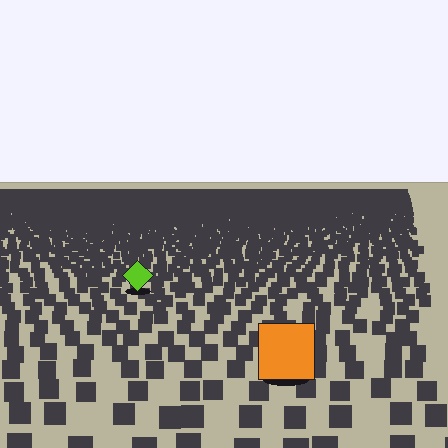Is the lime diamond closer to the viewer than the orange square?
No. The orange square is closer — you can tell from the texture gradient: the ground texture is coarser near it.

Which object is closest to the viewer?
The orange square is closest. The texture marks near it are larger and more spread out.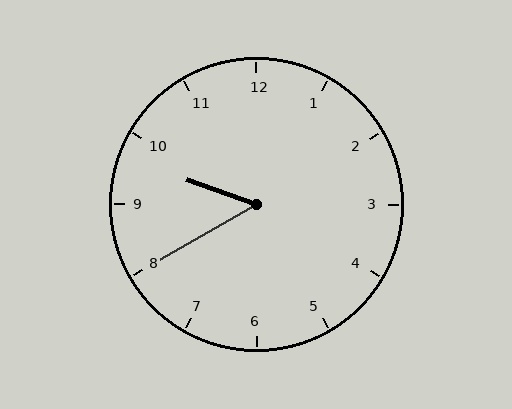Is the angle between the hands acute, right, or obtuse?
It is acute.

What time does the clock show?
9:40.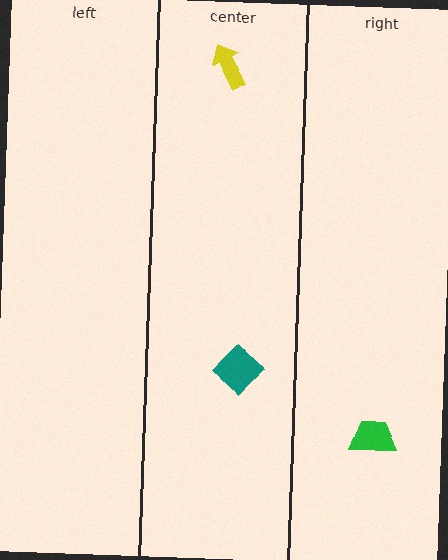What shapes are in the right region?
The green trapezoid.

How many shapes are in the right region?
1.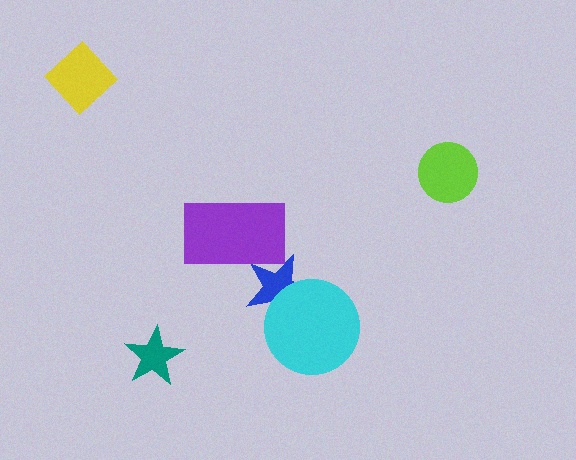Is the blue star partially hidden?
Yes, it is partially covered by another shape.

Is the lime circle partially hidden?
No, no other shape covers it.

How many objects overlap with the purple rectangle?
1 object overlaps with the purple rectangle.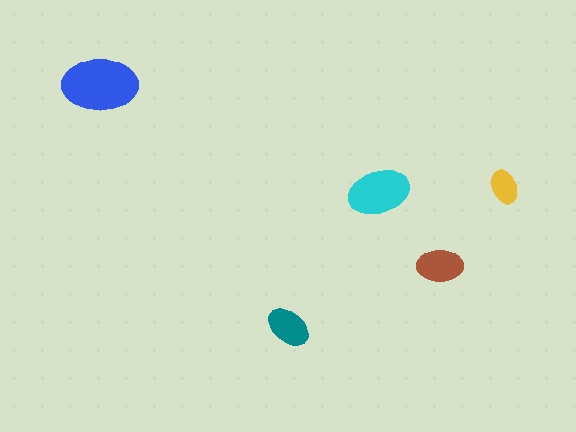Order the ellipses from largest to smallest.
the blue one, the cyan one, the brown one, the teal one, the yellow one.